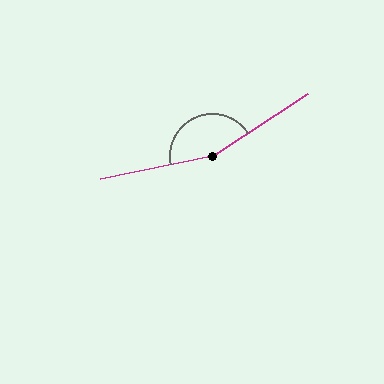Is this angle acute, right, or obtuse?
It is obtuse.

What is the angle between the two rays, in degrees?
Approximately 158 degrees.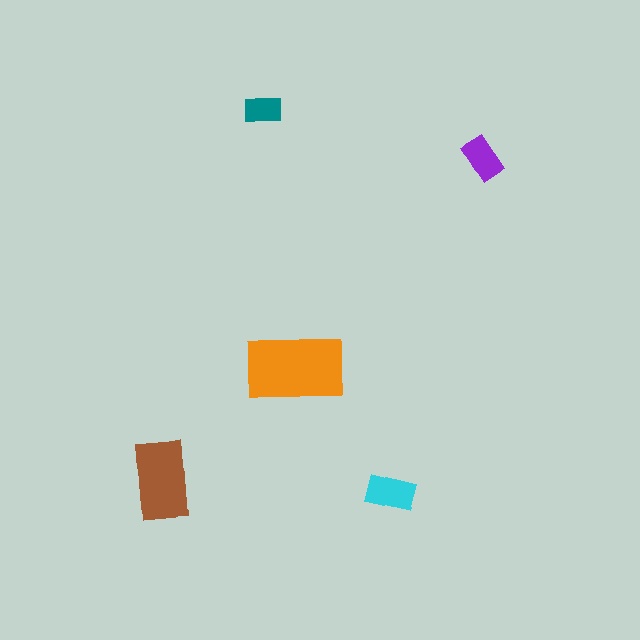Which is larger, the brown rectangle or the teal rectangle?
The brown one.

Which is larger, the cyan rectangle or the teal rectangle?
The cyan one.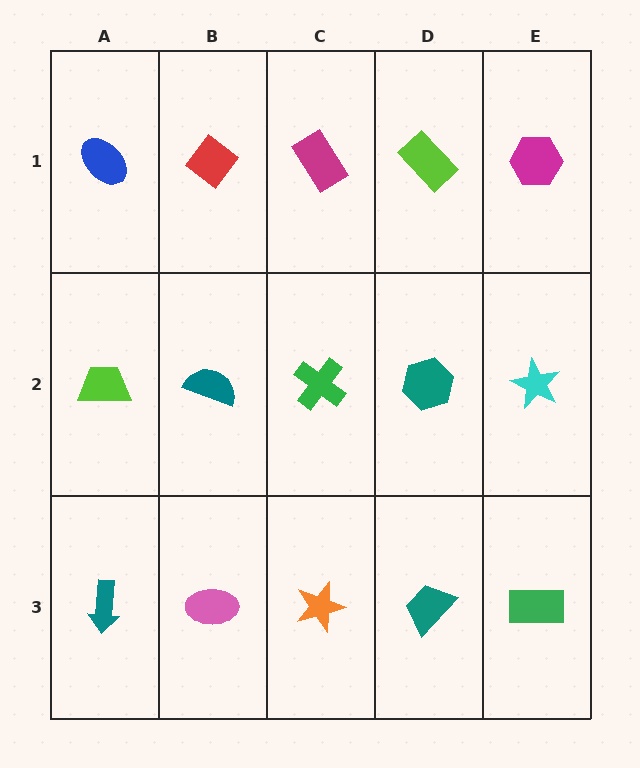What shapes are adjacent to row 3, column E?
A cyan star (row 2, column E), a teal trapezoid (row 3, column D).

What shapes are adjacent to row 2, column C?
A magenta rectangle (row 1, column C), an orange star (row 3, column C), a teal semicircle (row 2, column B), a teal hexagon (row 2, column D).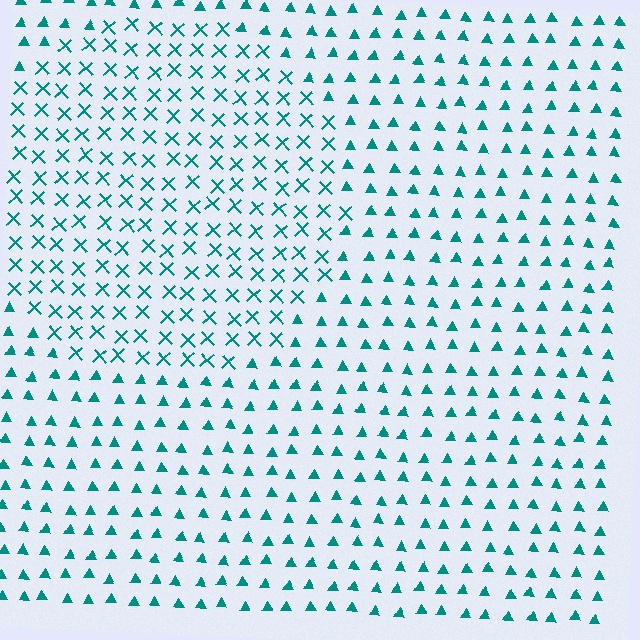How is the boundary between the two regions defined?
The boundary is defined by a change in element shape: X marks inside vs. triangles outside. All elements share the same color and spacing.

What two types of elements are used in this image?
The image uses X marks inside the circle region and triangles outside it.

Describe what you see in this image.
The image is filled with small teal elements arranged in a uniform grid. A circle-shaped region contains X marks, while the surrounding area contains triangles. The boundary is defined purely by the change in element shape.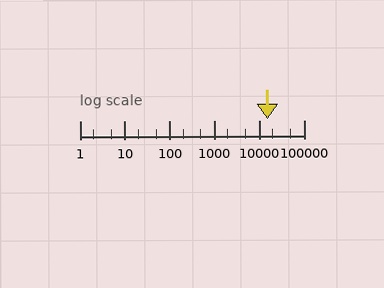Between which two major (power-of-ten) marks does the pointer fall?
The pointer is between 10000 and 100000.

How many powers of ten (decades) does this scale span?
The scale spans 5 decades, from 1 to 100000.